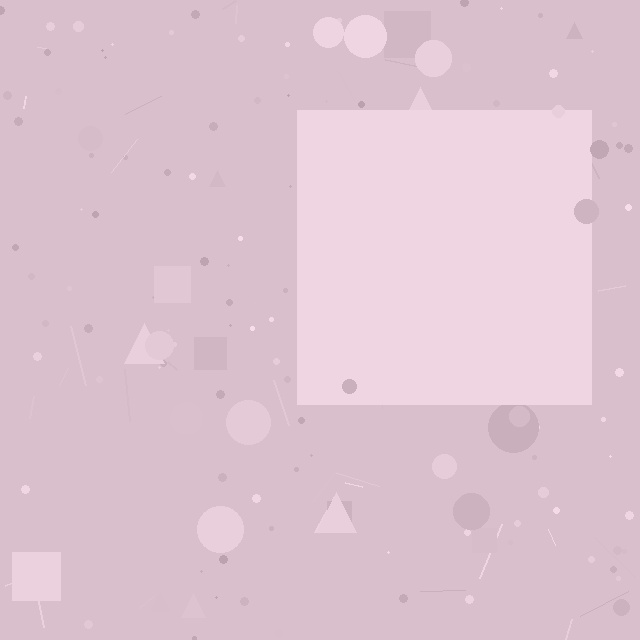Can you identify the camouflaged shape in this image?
The camouflaged shape is a square.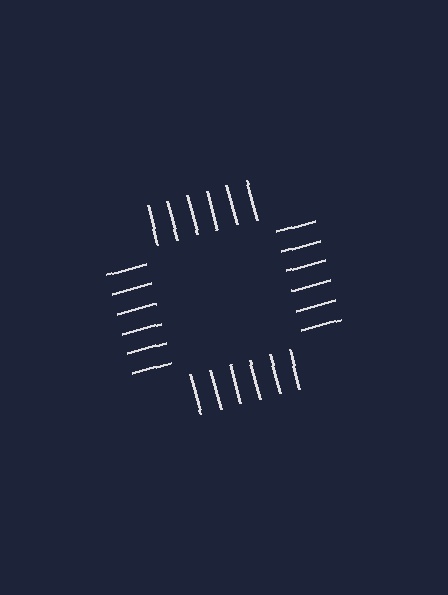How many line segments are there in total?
24 — 6 along each of the 4 edges.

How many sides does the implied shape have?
4 sides — the line-ends trace a square.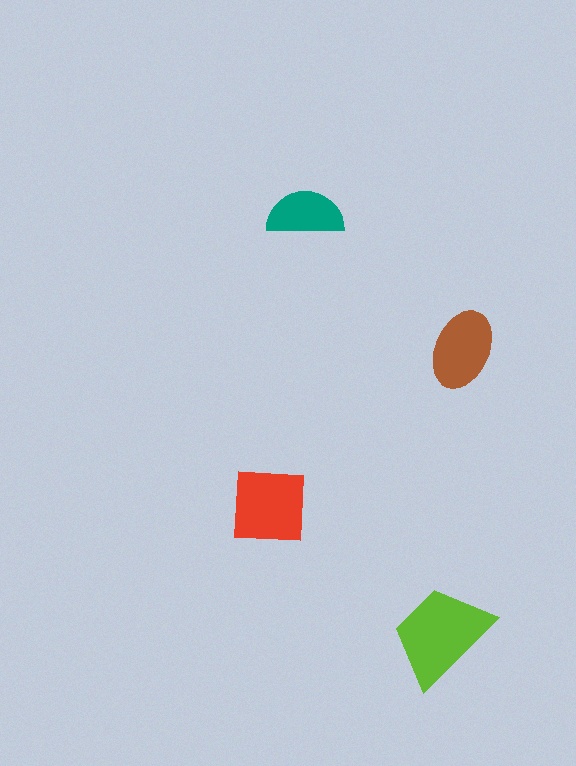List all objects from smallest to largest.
The teal semicircle, the brown ellipse, the red square, the lime trapezoid.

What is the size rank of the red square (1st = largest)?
2nd.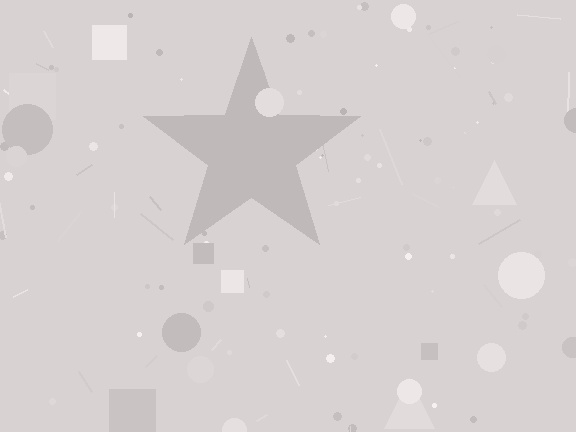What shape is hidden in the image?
A star is hidden in the image.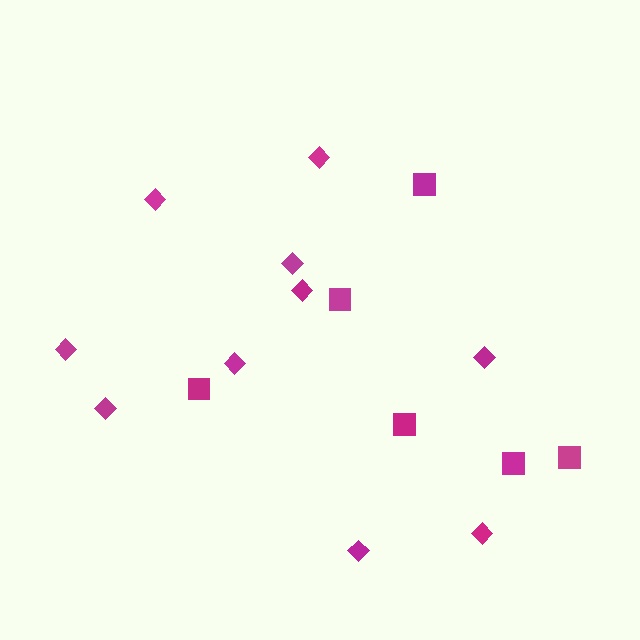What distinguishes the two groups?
There are 2 groups: one group of squares (6) and one group of diamonds (10).